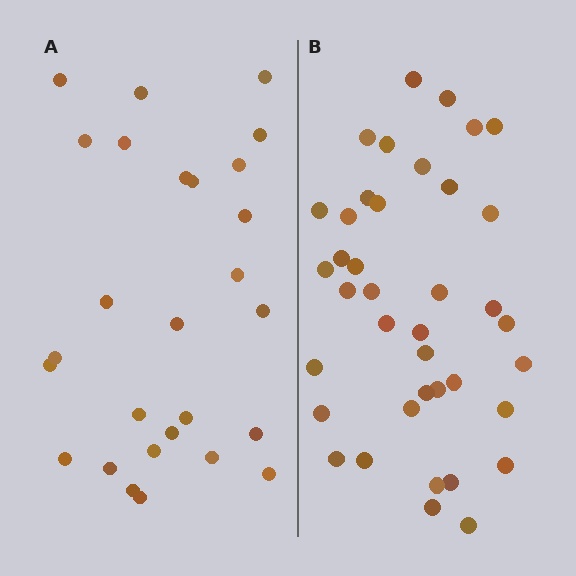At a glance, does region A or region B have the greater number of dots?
Region B (the right region) has more dots.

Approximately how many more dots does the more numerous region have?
Region B has roughly 12 or so more dots than region A.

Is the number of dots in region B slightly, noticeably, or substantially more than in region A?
Region B has noticeably more, but not dramatically so. The ratio is roughly 1.4 to 1.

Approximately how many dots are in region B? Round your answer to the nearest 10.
About 40 dots. (The exact count is 39, which rounds to 40.)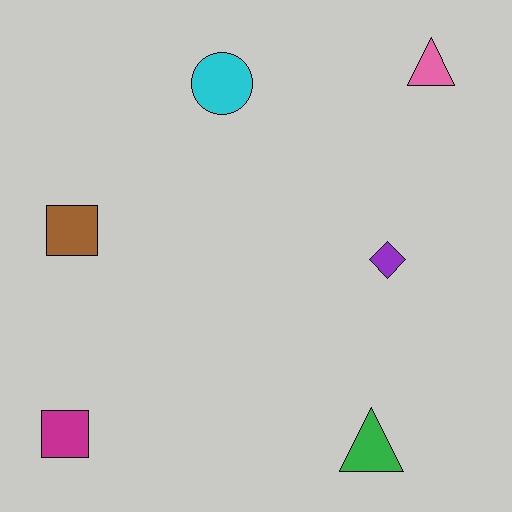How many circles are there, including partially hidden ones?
There is 1 circle.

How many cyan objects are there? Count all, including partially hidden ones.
There is 1 cyan object.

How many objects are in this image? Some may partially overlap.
There are 6 objects.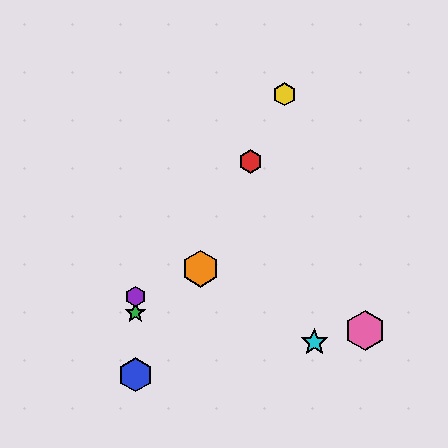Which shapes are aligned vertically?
The blue hexagon, the green star, the purple hexagon are aligned vertically.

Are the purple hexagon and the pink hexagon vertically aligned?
No, the purple hexagon is at x≈135 and the pink hexagon is at x≈365.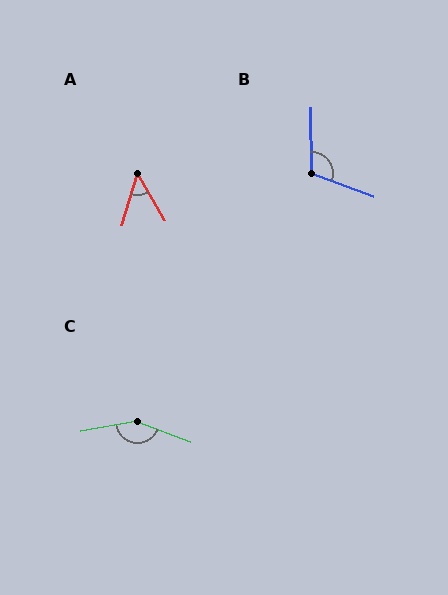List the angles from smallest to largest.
A (47°), B (111°), C (148°).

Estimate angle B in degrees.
Approximately 111 degrees.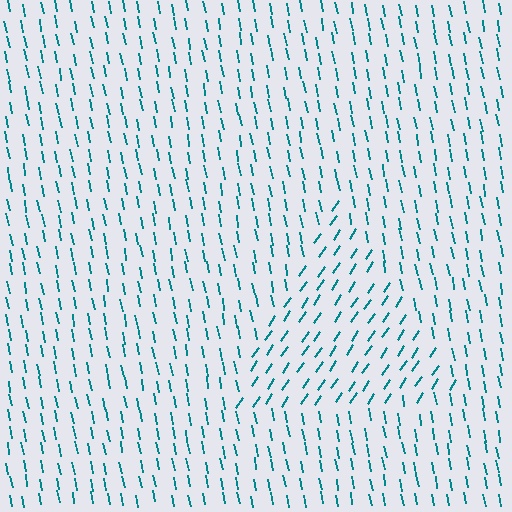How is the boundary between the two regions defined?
The boundary is defined purely by a change in line orientation (approximately 45 degrees difference). All lines are the same color and thickness.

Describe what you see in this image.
The image is filled with small teal line segments. A triangle region in the image has lines oriented differently from the surrounding lines, creating a visible texture boundary.